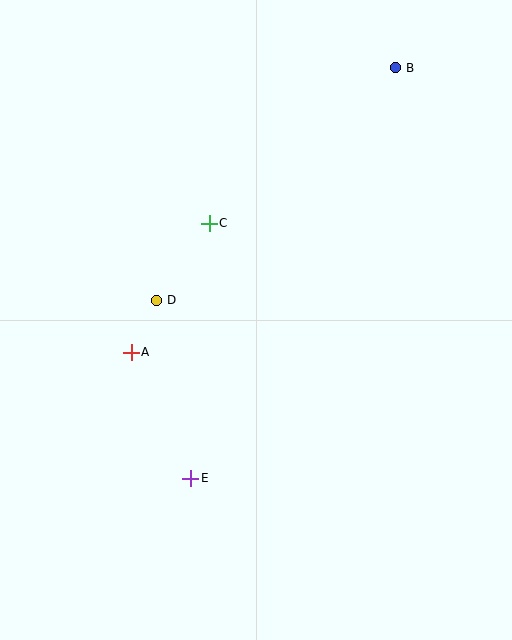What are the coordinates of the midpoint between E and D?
The midpoint between E and D is at (174, 389).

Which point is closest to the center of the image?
Point D at (157, 300) is closest to the center.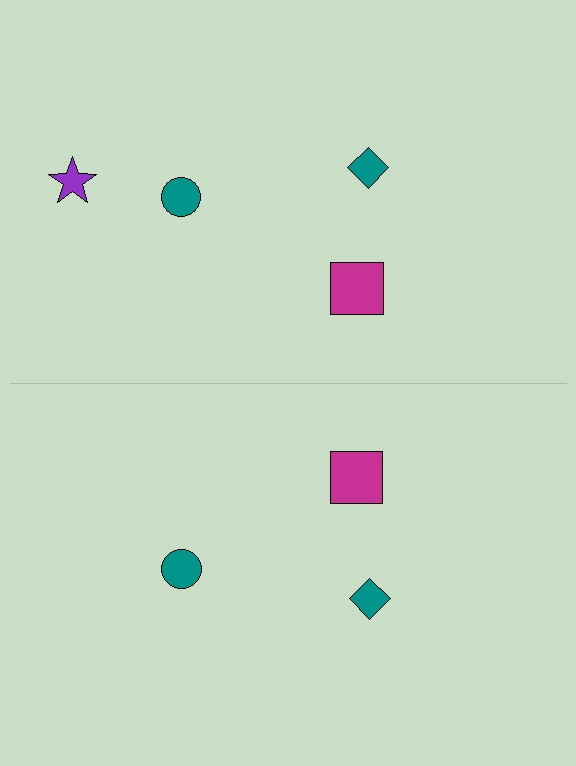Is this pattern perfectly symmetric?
No, the pattern is not perfectly symmetric. A purple star is missing from the bottom side.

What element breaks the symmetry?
A purple star is missing from the bottom side.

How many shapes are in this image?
There are 7 shapes in this image.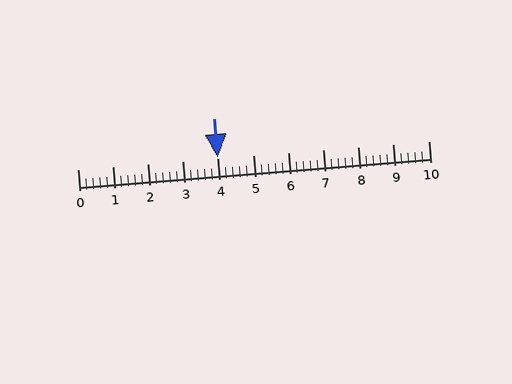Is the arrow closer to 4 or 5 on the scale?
The arrow is closer to 4.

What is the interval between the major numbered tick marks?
The major tick marks are spaced 1 units apart.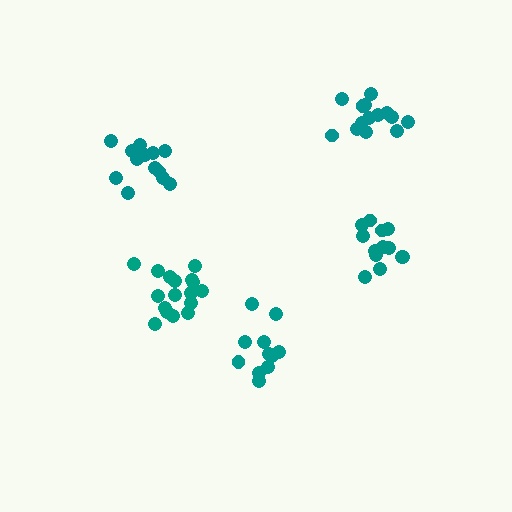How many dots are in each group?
Group 1: 11 dots, Group 2: 14 dots, Group 3: 13 dots, Group 4: 14 dots, Group 5: 17 dots (69 total).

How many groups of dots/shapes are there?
There are 5 groups.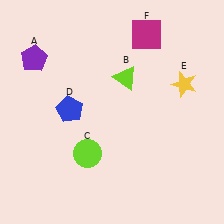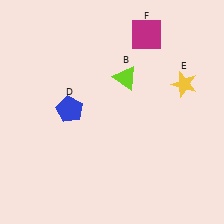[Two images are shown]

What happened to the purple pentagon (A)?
The purple pentagon (A) was removed in Image 2. It was in the top-left area of Image 1.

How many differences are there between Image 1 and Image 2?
There are 2 differences between the two images.